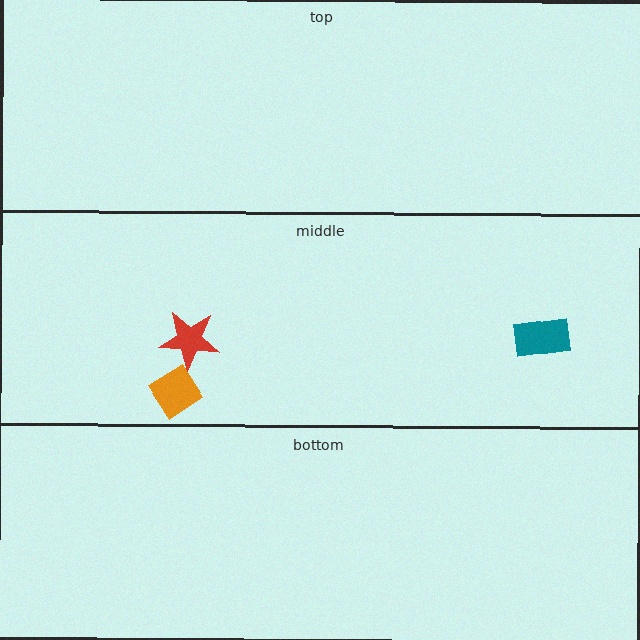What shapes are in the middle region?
The orange diamond, the red star, the teal rectangle.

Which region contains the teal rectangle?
The middle region.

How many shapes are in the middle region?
3.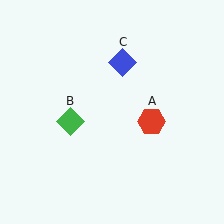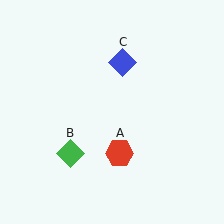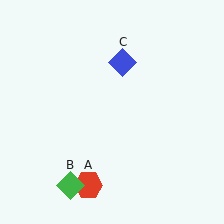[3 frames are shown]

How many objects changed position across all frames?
2 objects changed position: red hexagon (object A), green diamond (object B).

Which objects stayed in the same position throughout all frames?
Blue diamond (object C) remained stationary.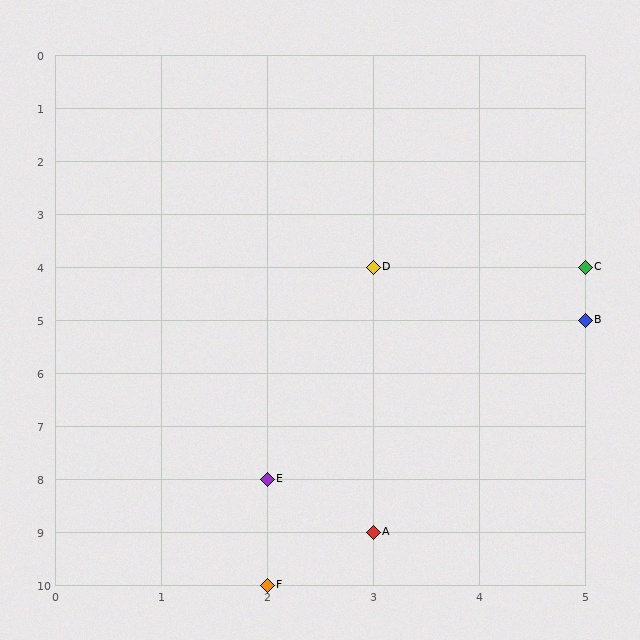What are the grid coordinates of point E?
Point E is at grid coordinates (2, 8).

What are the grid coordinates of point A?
Point A is at grid coordinates (3, 9).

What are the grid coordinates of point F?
Point F is at grid coordinates (2, 10).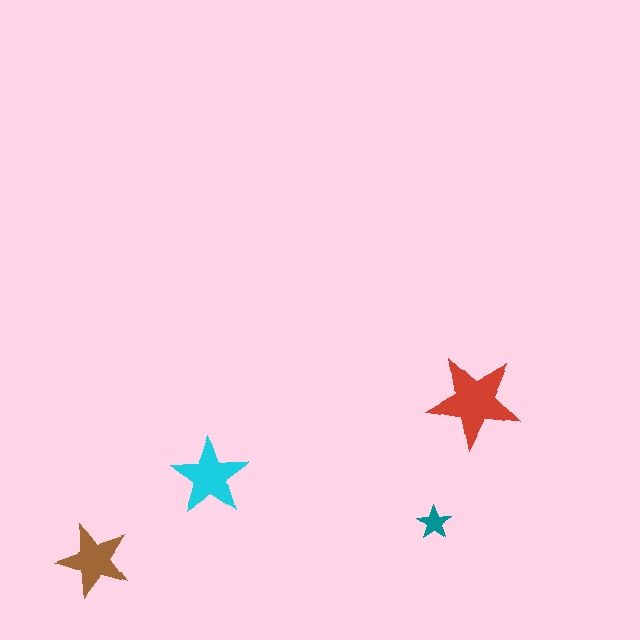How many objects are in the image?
There are 4 objects in the image.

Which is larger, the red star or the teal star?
The red one.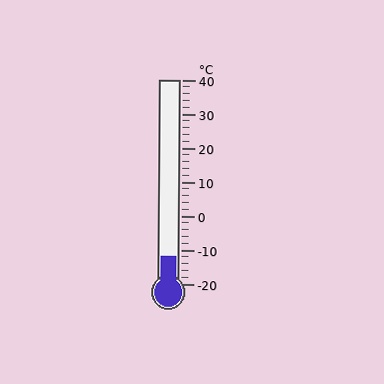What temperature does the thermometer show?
The thermometer shows approximately -12°C.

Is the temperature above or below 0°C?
The temperature is below 0°C.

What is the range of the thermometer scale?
The thermometer scale ranges from -20°C to 40°C.